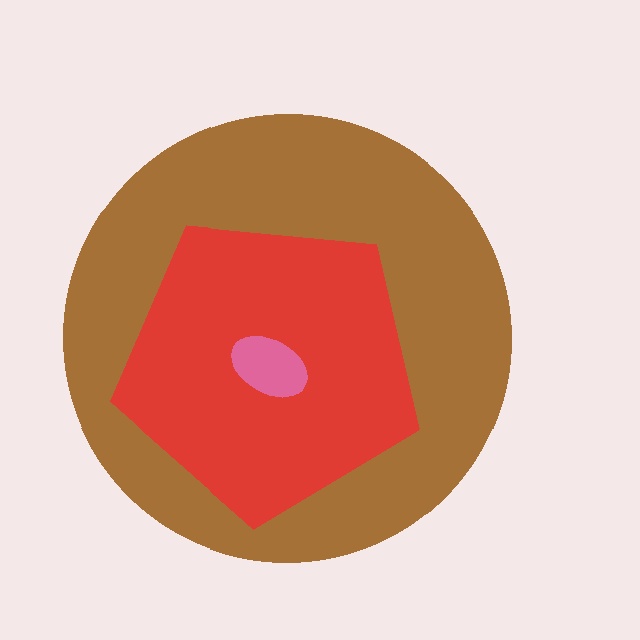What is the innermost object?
The pink ellipse.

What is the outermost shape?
The brown circle.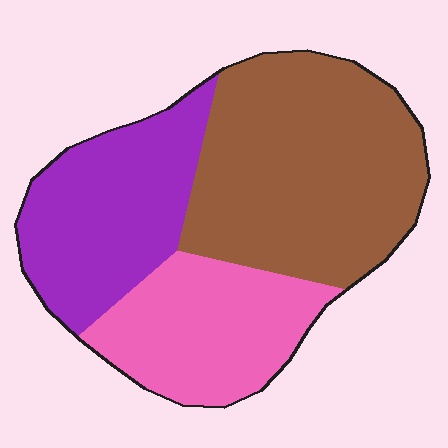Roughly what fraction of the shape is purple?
Purple covers about 30% of the shape.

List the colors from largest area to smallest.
From largest to smallest: brown, purple, pink.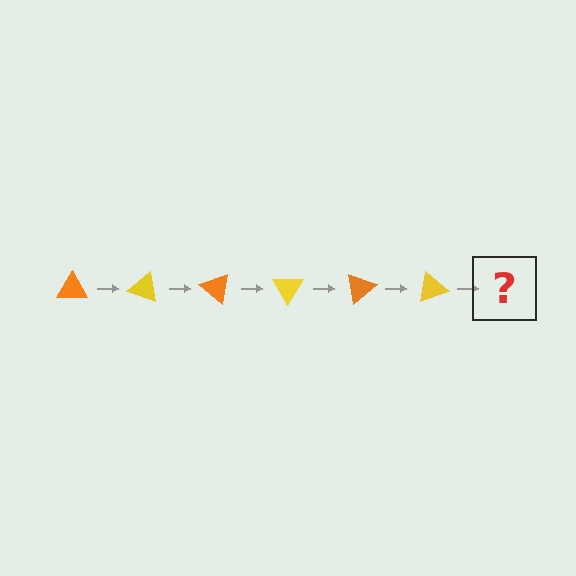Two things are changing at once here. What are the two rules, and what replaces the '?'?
The two rules are that it rotates 20 degrees each step and the color cycles through orange and yellow. The '?' should be an orange triangle, rotated 120 degrees from the start.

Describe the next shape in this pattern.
It should be an orange triangle, rotated 120 degrees from the start.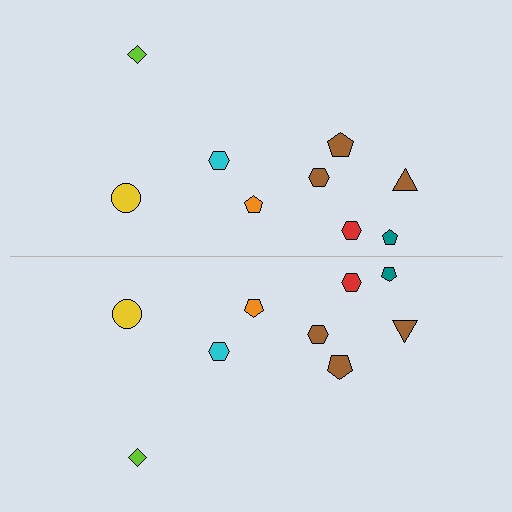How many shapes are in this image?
There are 18 shapes in this image.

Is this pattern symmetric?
Yes, this pattern has bilateral (reflection) symmetry.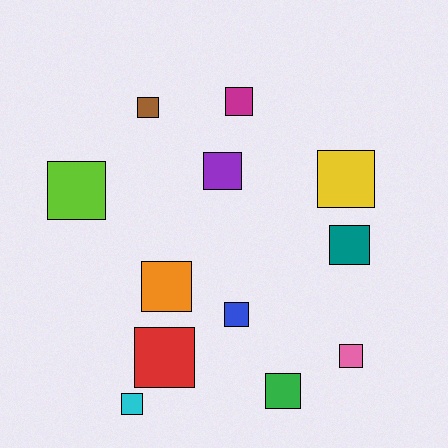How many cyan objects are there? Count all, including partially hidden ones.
There is 1 cyan object.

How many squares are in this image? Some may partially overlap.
There are 12 squares.